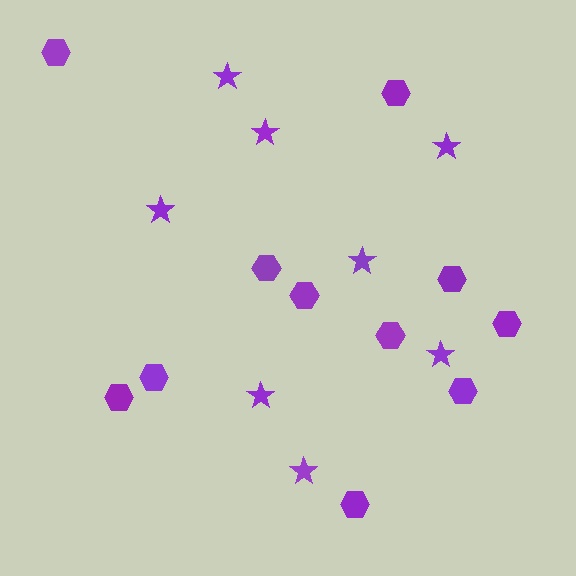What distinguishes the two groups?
There are 2 groups: one group of hexagons (11) and one group of stars (8).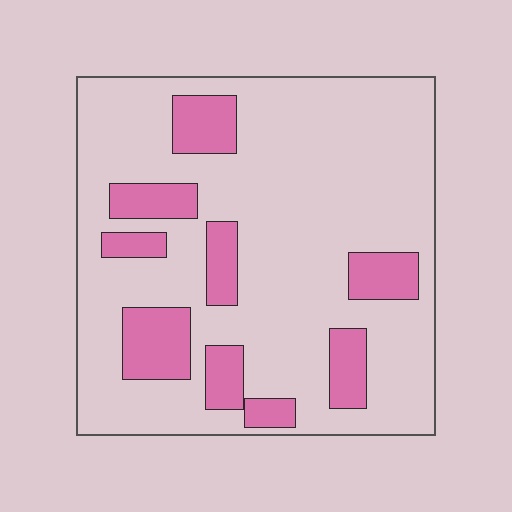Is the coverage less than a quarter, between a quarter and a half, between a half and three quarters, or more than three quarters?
Less than a quarter.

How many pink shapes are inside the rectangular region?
9.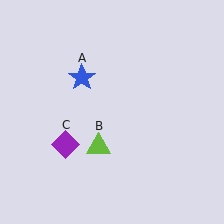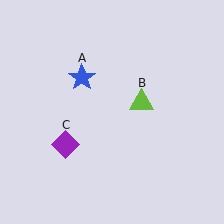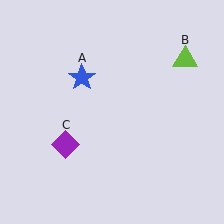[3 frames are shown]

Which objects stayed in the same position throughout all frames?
Blue star (object A) and purple diamond (object C) remained stationary.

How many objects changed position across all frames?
1 object changed position: lime triangle (object B).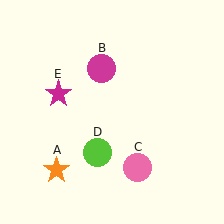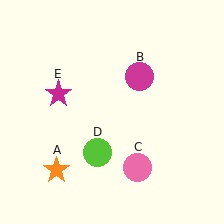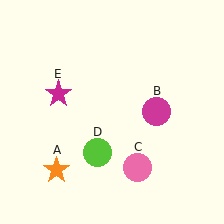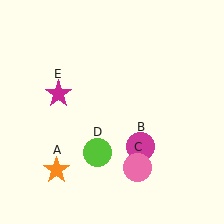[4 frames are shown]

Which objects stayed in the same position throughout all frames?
Orange star (object A) and pink circle (object C) and lime circle (object D) and magenta star (object E) remained stationary.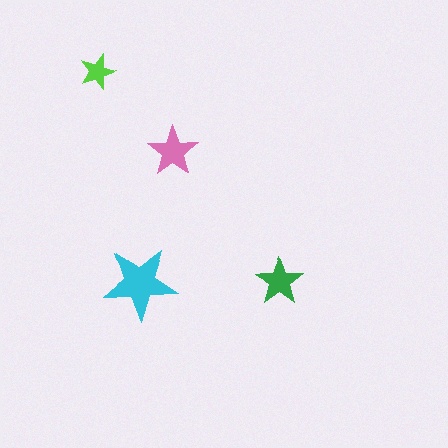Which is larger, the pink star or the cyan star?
The cyan one.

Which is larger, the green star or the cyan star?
The cyan one.